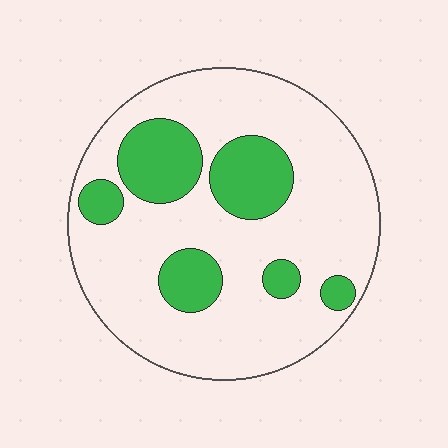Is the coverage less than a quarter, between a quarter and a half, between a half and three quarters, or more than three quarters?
Less than a quarter.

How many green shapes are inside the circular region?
6.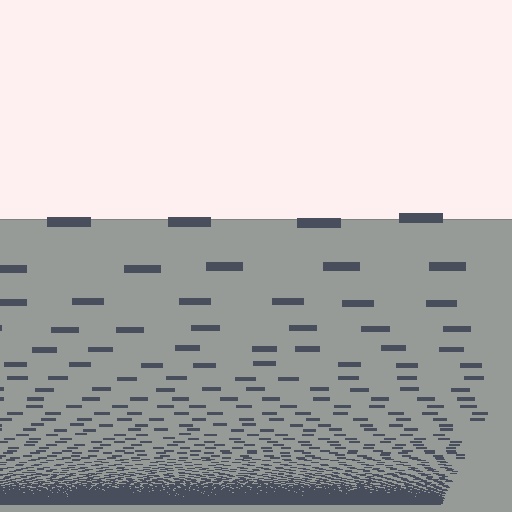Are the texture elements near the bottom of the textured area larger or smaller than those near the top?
Smaller. The gradient is inverted — elements near the bottom are smaller and denser.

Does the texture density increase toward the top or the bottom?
Density increases toward the bottom.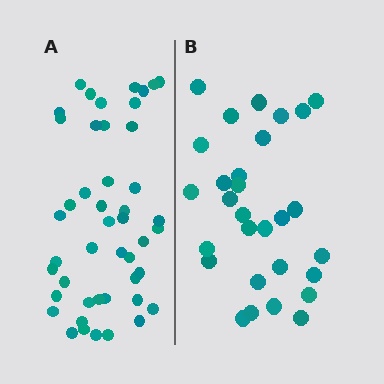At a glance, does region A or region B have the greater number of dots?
Region A (the left region) has more dots.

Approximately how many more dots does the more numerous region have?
Region A has approximately 15 more dots than region B.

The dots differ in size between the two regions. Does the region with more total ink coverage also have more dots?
No. Region B has more total ink coverage because its dots are larger, but region A actually contains more individual dots. Total area can be misleading — the number of items is what matters here.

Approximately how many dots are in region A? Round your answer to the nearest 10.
About 50 dots. (The exact count is 46, which rounds to 50.)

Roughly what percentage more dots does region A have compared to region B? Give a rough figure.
About 60% more.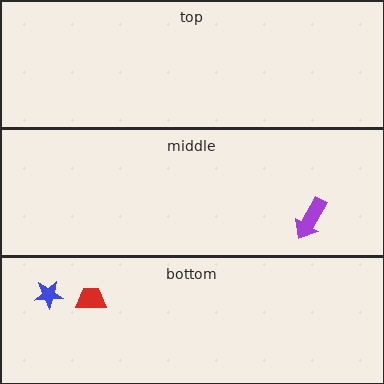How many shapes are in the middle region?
1.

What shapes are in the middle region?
The purple arrow.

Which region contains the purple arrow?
The middle region.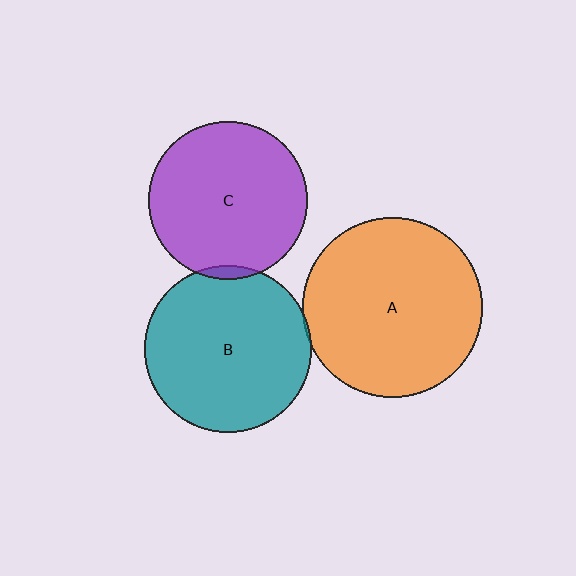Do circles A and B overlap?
Yes.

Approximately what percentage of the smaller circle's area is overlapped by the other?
Approximately 5%.